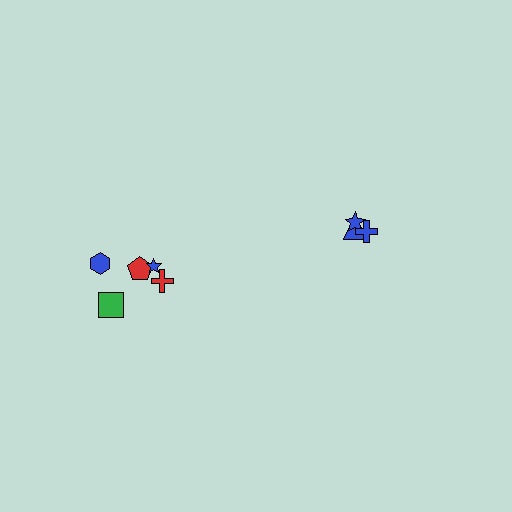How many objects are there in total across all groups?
There are 8 objects.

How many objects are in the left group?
There are 5 objects.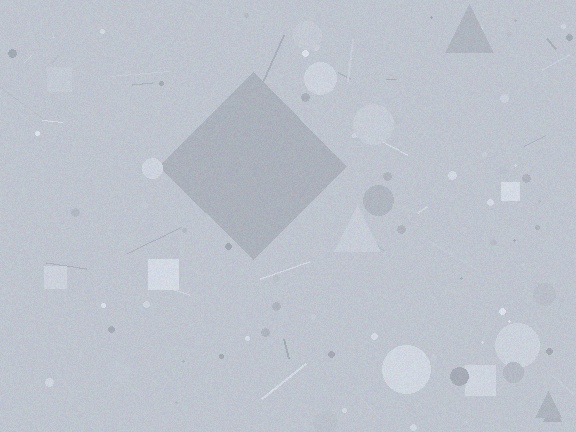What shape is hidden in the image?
A diamond is hidden in the image.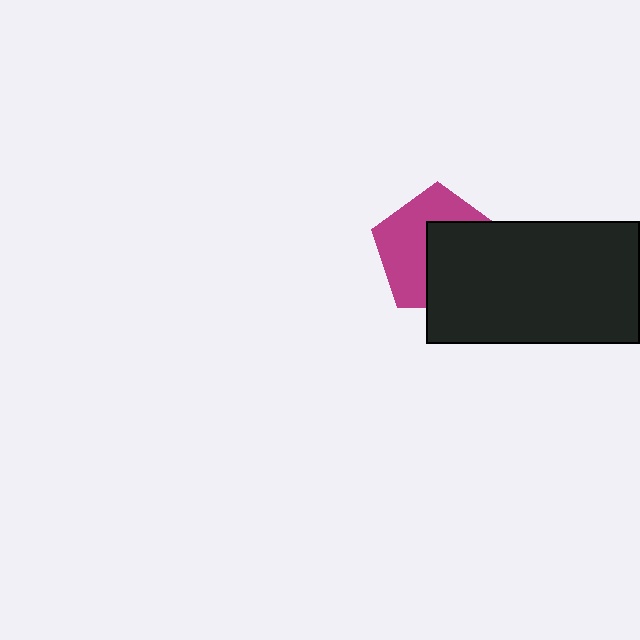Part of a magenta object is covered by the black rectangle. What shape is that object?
It is a pentagon.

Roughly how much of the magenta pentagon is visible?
About half of it is visible (roughly 51%).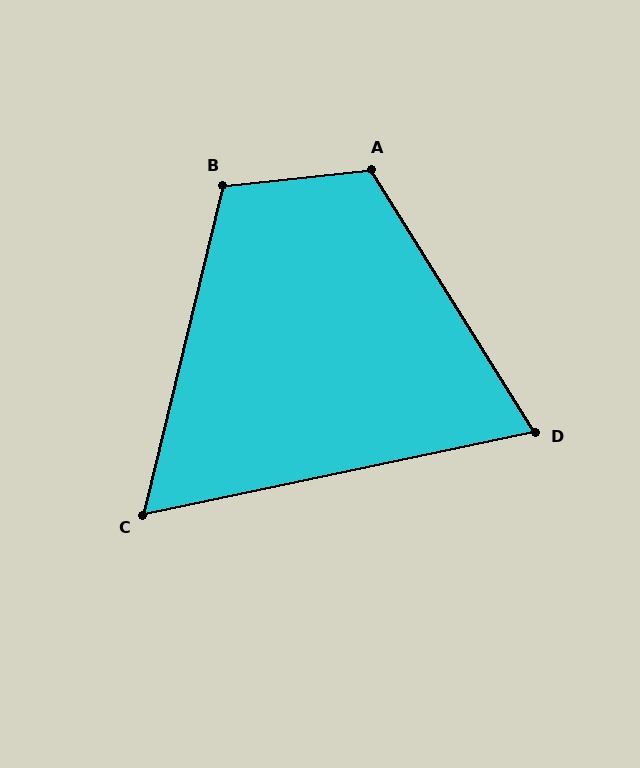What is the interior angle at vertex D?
Approximately 70 degrees (acute).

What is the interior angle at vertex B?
Approximately 110 degrees (obtuse).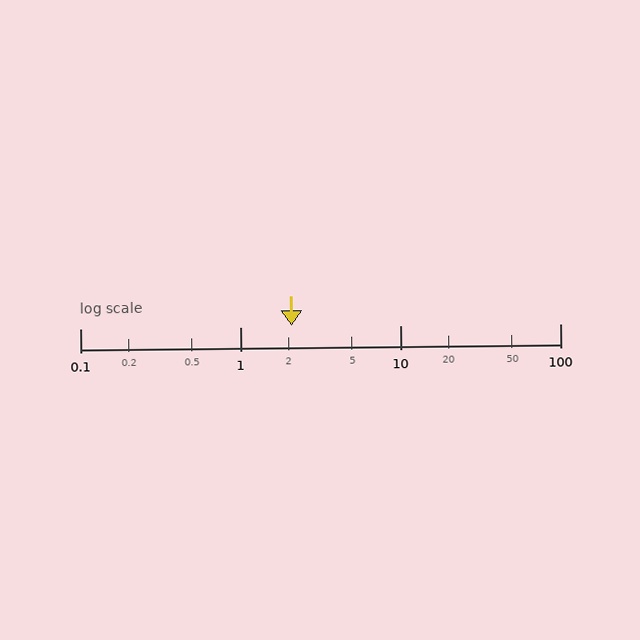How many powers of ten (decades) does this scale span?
The scale spans 3 decades, from 0.1 to 100.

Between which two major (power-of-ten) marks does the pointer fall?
The pointer is between 1 and 10.